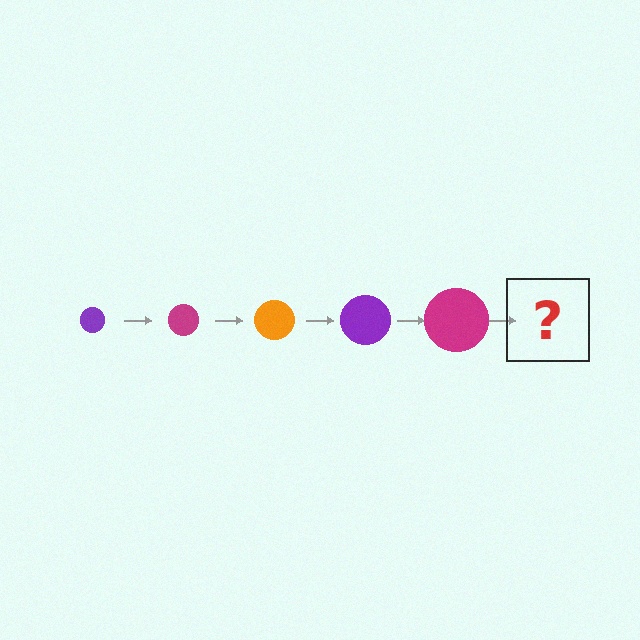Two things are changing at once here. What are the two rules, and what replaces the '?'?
The two rules are that the circle grows larger each step and the color cycles through purple, magenta, and orange. The '?' should be an orange circle, larger than the previous one.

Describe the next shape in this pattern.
It should be an orange circle, larger than the previous one.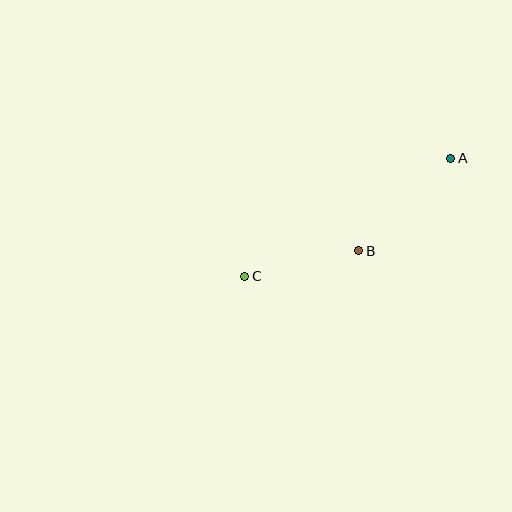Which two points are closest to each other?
Points B and C are closest to each other.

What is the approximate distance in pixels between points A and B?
The distance between A and B is approximately 131 pixels.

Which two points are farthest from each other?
Points A and C are farthest from each other.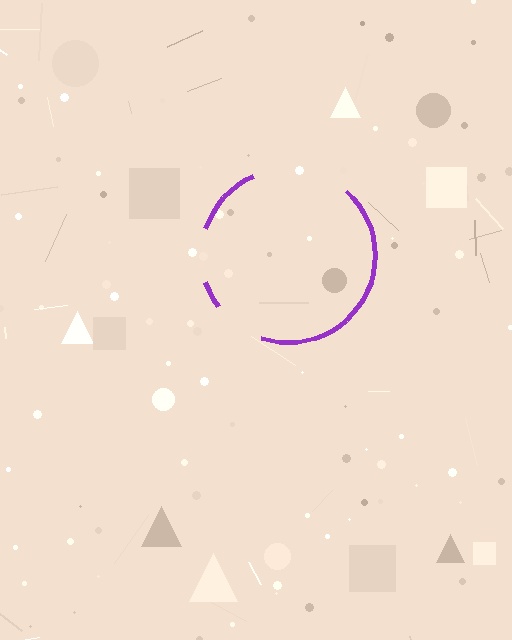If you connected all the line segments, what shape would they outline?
They would outline a circle.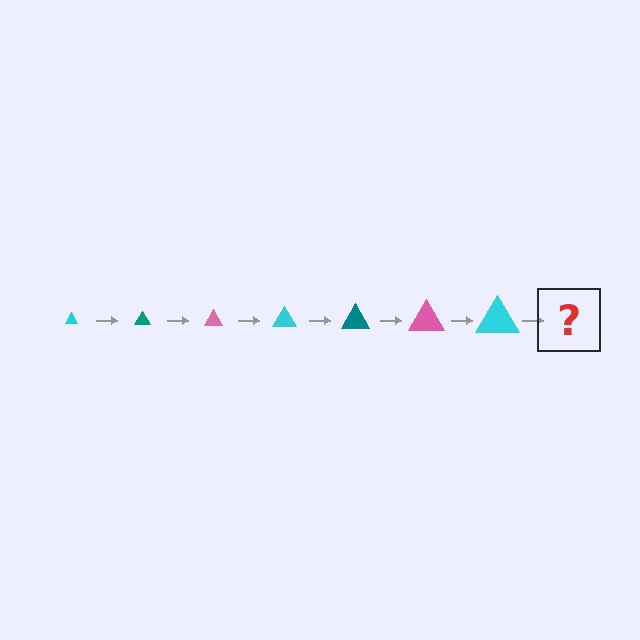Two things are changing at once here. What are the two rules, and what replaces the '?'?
The two rules are that the triangle grows larger each step and the color cycles through cyan, teal, and pink. The '?' should be a teal triangle, larger than the previous one.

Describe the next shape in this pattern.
It should be a teal triangle, larger than the previous one.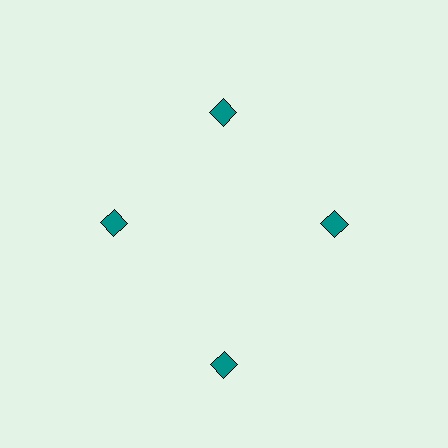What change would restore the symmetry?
The symmetry would be restored by moving it inward, back onto the ring so that all 4 diamonds sit at equal angles and equal distance from the center.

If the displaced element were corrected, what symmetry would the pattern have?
It would have 4-fold rotational symmetry — the pattern would map onto itself every 90 degrees.